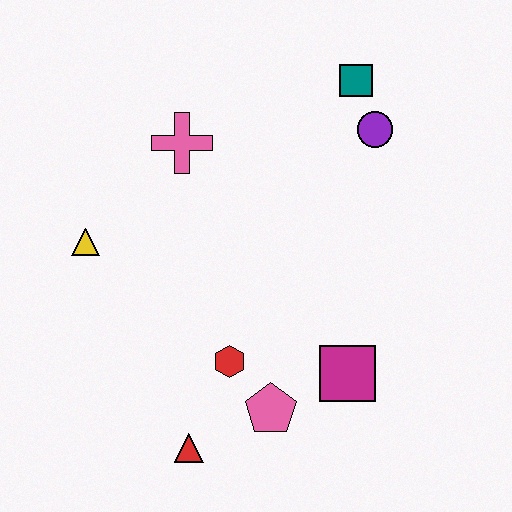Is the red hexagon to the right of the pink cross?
Yes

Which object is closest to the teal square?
The purple circle is closest to the teal square.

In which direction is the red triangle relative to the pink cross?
The red triangle is below the pink cross.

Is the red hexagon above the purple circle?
No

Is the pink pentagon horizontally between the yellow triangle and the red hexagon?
No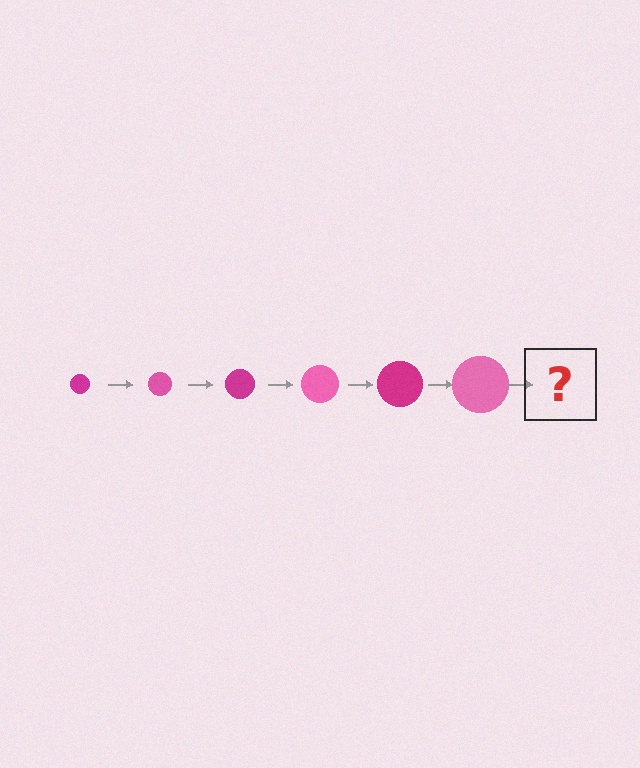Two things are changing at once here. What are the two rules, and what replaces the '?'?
The two rules are that the circle grows larger each step and the color cycles through magenta and pink. The '?' should be a magenta circle, larger than the previous one.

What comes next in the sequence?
The next element should be a magenta circle, larger than the previous one.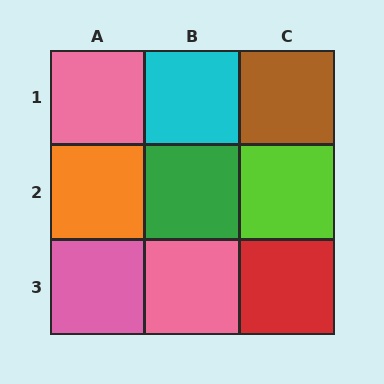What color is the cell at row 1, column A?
Pink.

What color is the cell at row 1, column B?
Cyan.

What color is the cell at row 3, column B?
Pink.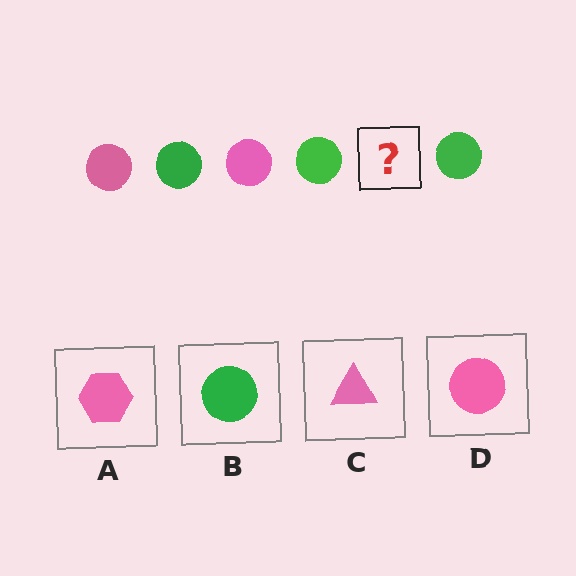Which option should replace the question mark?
Option D.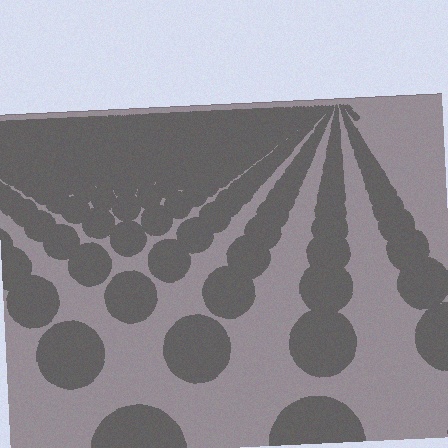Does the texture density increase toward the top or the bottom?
Density increases toward the top.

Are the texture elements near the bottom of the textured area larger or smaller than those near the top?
Larger. Near the bottom, elements are closer to the viewer and appear at a bigger on-screen size.